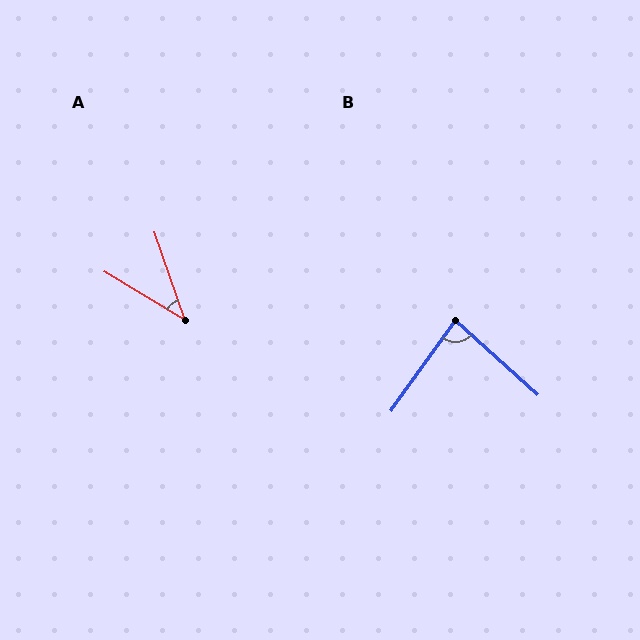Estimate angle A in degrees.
Approximately 40 degrees.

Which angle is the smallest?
A, at approximately 40 degrees.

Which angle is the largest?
B, at approximately 83 degrees.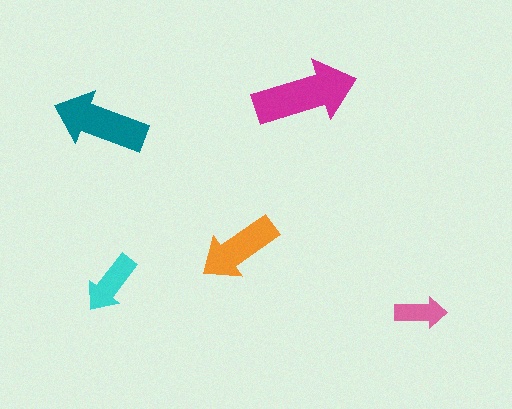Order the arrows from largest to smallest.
the magenta one, the teal one, the orange one, the cyan one, the pink one.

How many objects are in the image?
There are 5 objects in the image.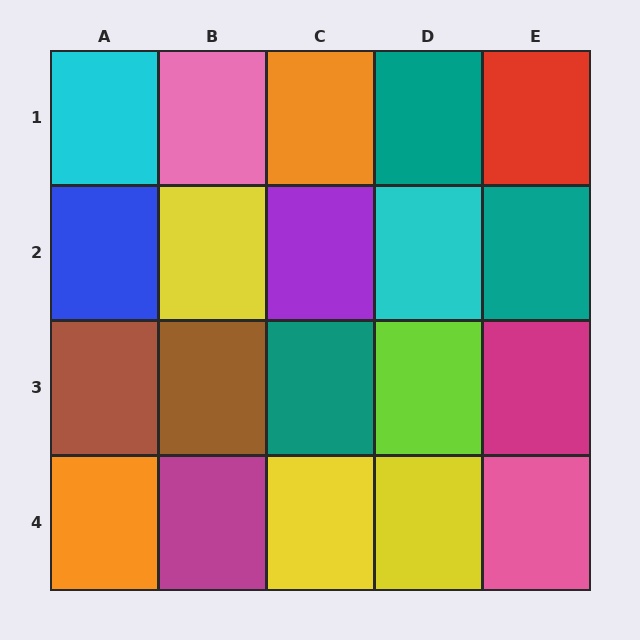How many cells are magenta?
2 cells are magenta.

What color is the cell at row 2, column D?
Cyan.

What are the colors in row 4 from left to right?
Orange, magenta, yellow, yellow, pink.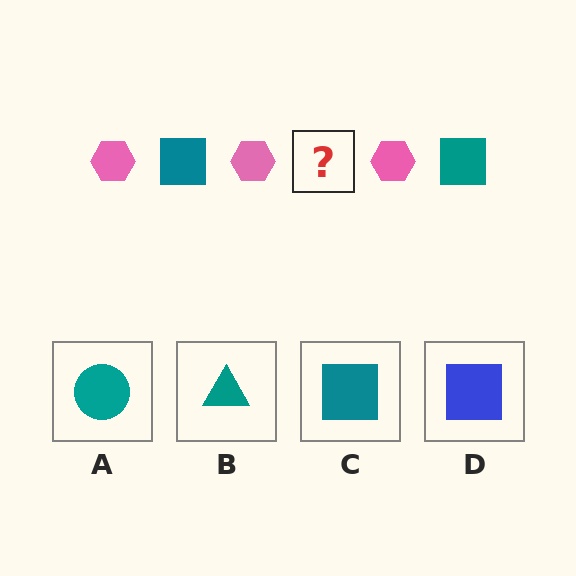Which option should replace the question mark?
Option C.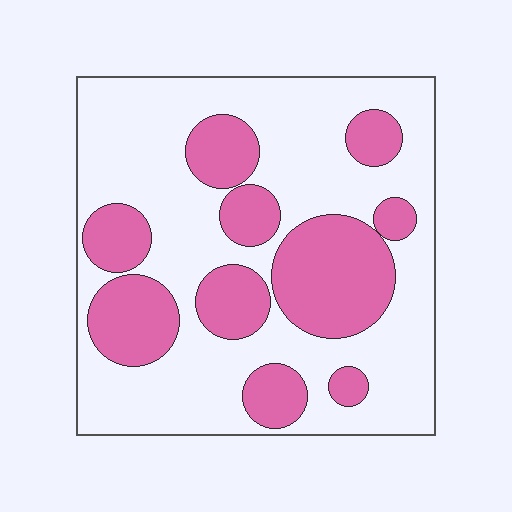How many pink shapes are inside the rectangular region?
10.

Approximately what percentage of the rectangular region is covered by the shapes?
Approximately 35%.